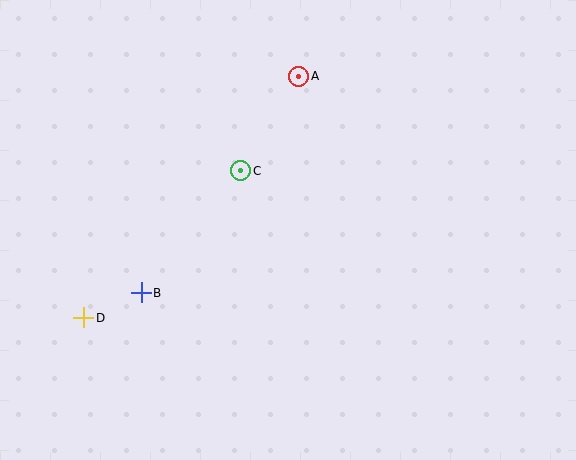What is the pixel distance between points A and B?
The distance between A and B is 268 pixels.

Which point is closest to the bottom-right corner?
Point C is closest to the bottom-right corner.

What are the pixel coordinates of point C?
Point C is at (241, 171).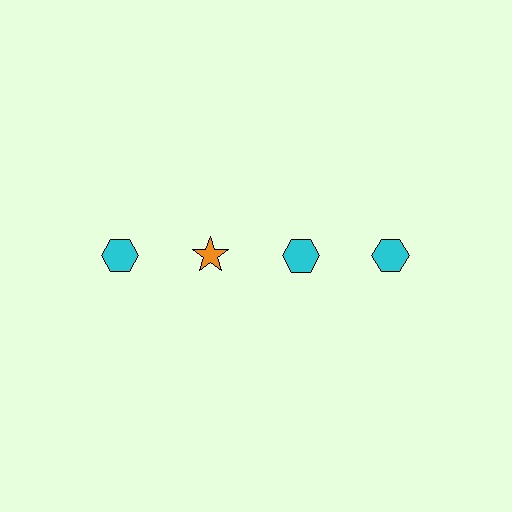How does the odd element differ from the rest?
It differs in both color (orange instead of cyan) and shape (star instead of hexagon).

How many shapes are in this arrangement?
There are 4 shapes arranged in a grid pattern.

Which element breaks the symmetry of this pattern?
The orange star in the top row, second from left column breaks the symmetry. All other shapes are cyan hexagons.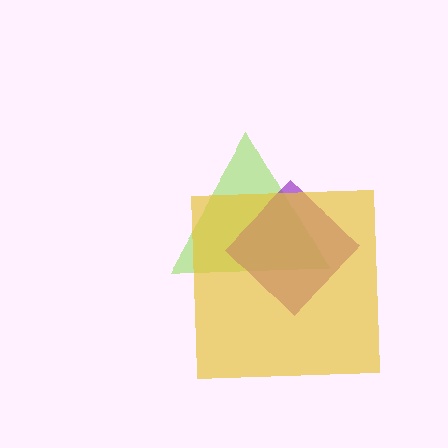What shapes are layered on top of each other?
The layered shapes are: a lime triangle, a purple diamond, a yellow square.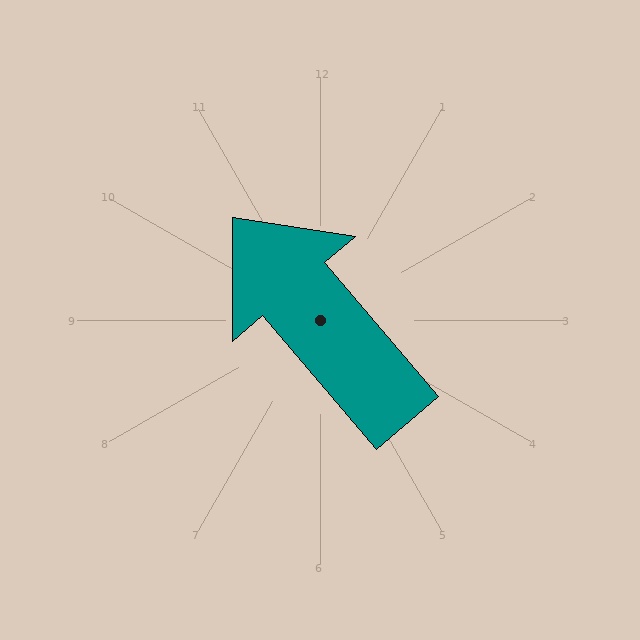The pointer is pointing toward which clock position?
Roughly 11 o'clock.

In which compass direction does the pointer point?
Northwest.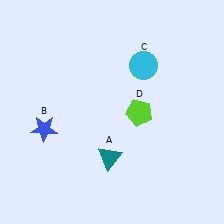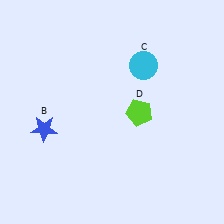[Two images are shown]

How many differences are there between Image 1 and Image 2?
There is 1 difference between the two images.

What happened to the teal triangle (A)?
The teal triangle (A) was removed in Image 2. It was in the bottom-left area of Image 1.